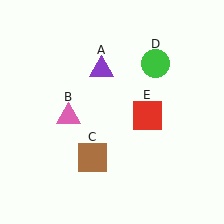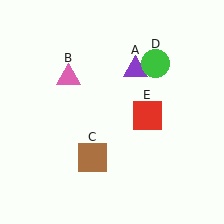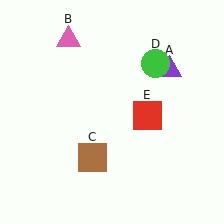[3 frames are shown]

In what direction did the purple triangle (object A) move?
The purple triangle (object A) moved right.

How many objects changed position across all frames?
2 objects changed position: purple triangle (object A), pink triangle (object B).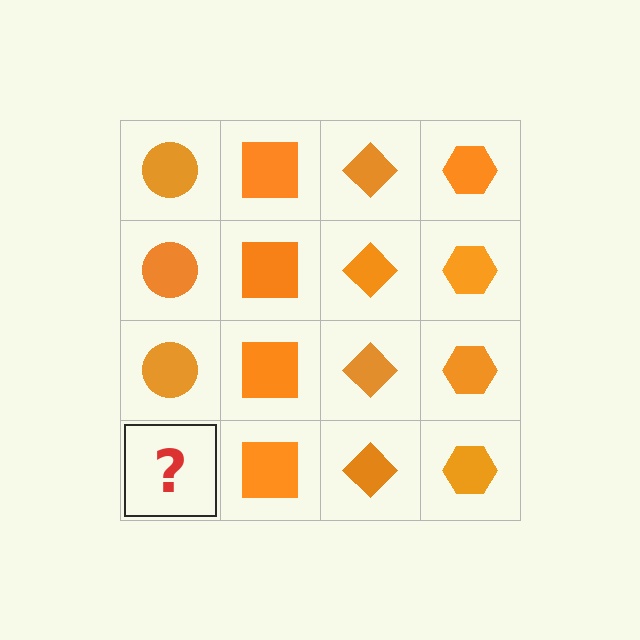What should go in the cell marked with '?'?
The missing cell should contain an orange circle.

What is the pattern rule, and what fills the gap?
The rule is that each column has a consistent shape. The gap should be filled with an orange circle.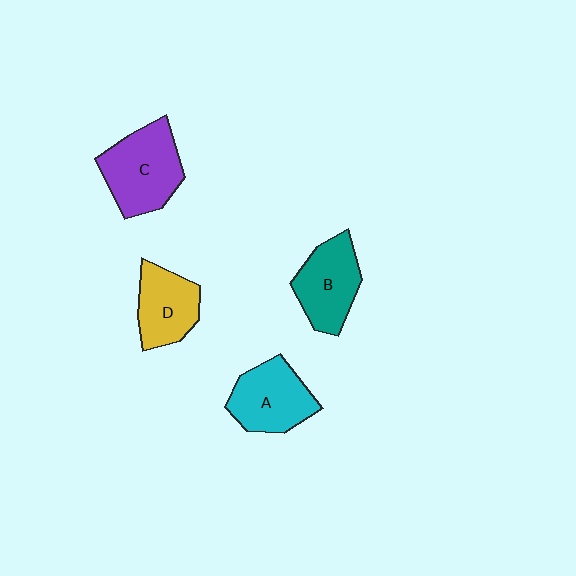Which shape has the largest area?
Shape C (purple).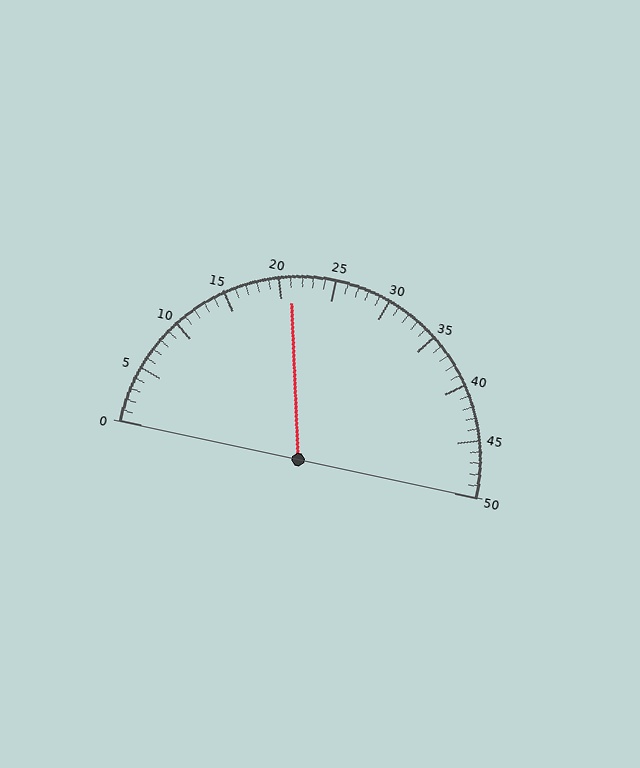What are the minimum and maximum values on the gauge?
The gauge ranges from 0 to 50.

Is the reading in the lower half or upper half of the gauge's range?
The reading is in the lower half of the range (0 to 50).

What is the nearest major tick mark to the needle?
The nearest major tick mark is 20.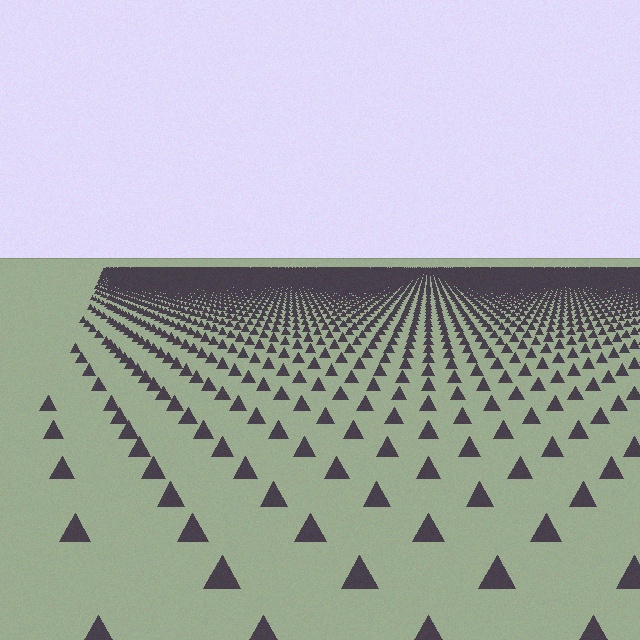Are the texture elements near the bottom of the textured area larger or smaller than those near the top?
Larger. Near the bottom, elements are closer to the viewer and appear at a bigger on-screen size.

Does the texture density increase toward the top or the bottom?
Density increases toward the top.